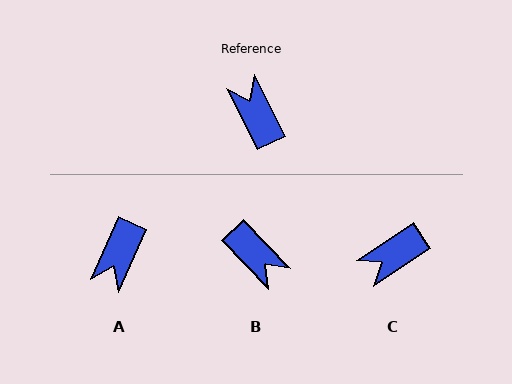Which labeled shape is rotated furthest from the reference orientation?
B, about 163 degrees away.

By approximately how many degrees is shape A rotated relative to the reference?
Approximately 129 degrees counter-clockwise.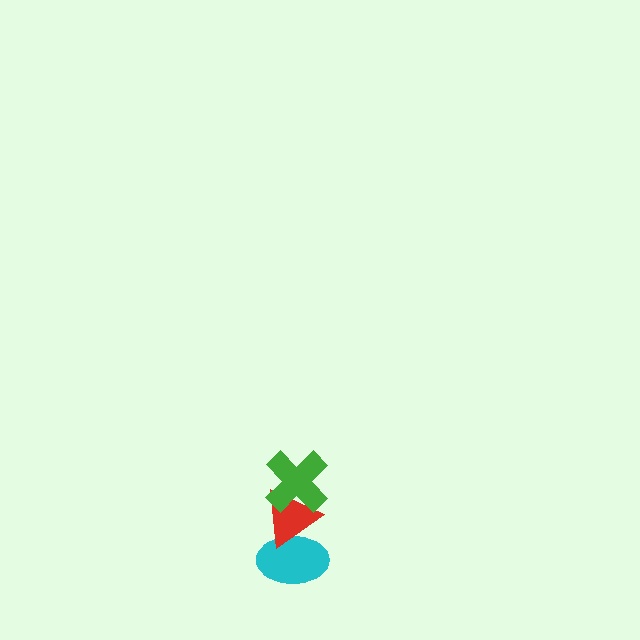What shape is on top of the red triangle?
The green cross is on top of the red triangle.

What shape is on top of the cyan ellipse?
The red triangle is on top of the cyan ellipse.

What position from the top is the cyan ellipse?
The cyan ellipse is 3rd from the top.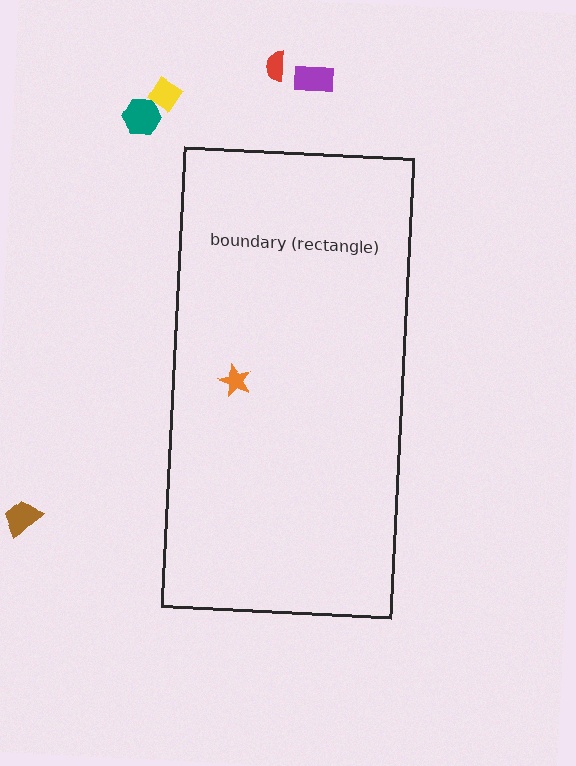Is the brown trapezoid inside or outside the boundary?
Outside.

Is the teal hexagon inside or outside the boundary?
Outside.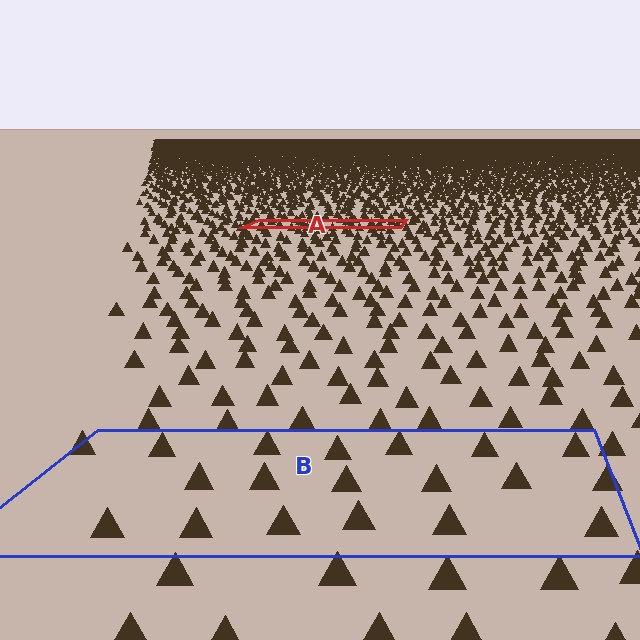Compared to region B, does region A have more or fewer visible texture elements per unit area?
Region A has more texture elements per unit area — they are packed more densely because it is farther away.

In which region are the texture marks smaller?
The texture marks are smaller in region A, because it is farther away.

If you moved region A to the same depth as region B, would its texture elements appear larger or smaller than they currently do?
They would appear larger. At a closer depth, the same texture elements are projected at a bigger on-screen size.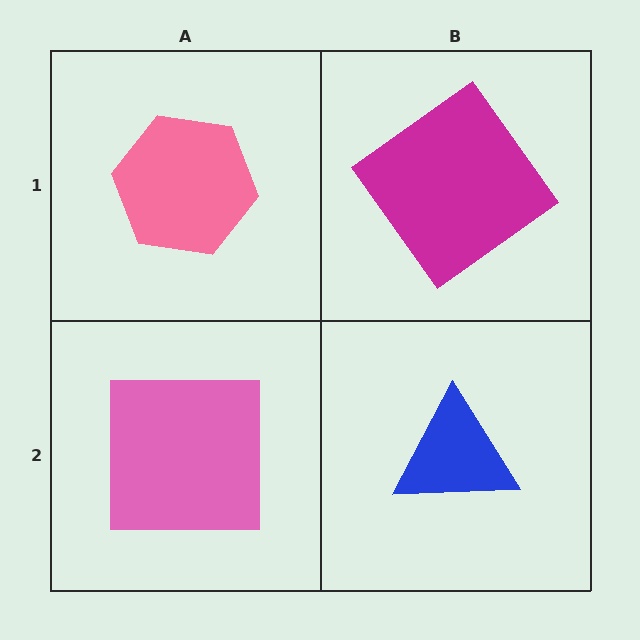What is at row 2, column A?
A pink square.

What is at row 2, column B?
A blue triangle.